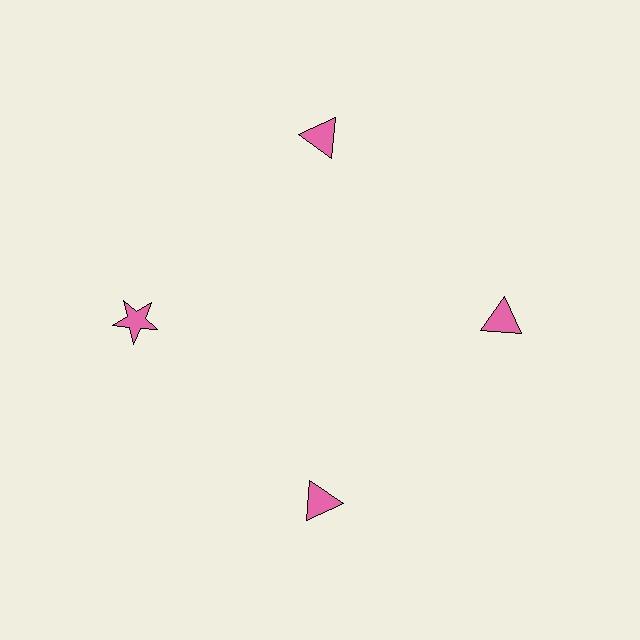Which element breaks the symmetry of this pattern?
The pink star at roughly the 9 o'clock position breaks the symmetry. All other shapes are pink triangles.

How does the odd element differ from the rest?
It has a different shape: star instead of triangle.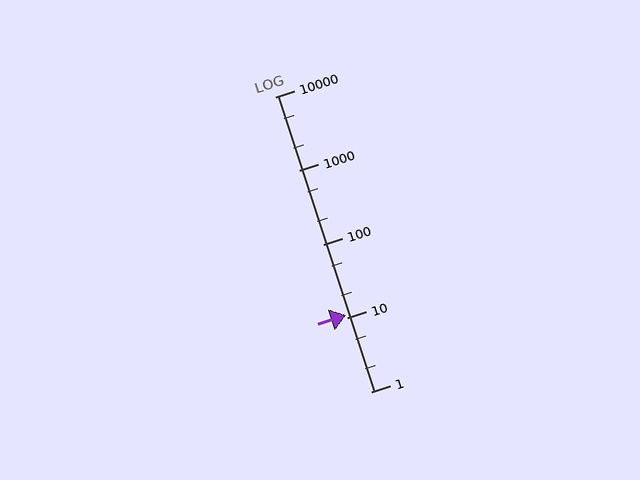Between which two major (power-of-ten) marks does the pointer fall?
The pointer is between 10 and 100.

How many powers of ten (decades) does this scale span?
The scale spans 4 decades, from 1 to 10000.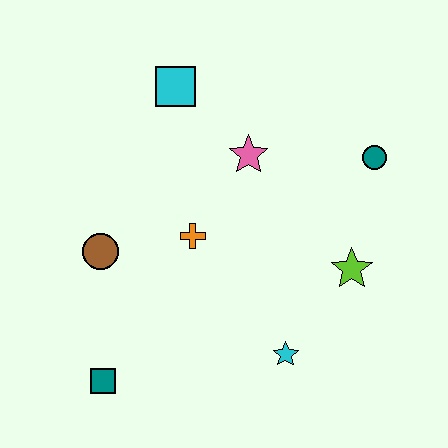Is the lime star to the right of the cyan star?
Yes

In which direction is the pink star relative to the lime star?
The pink star is above the lime star.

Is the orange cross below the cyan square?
Yes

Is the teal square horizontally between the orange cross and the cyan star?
No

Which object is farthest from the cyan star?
The cyan square is farthest from the cyan star.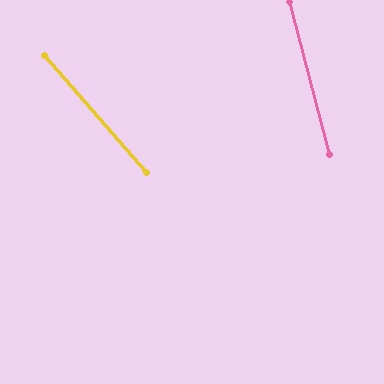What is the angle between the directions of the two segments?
Approximately 27 degrees.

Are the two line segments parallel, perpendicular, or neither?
Neither parallel nor perpendicular — they differ by about 27°.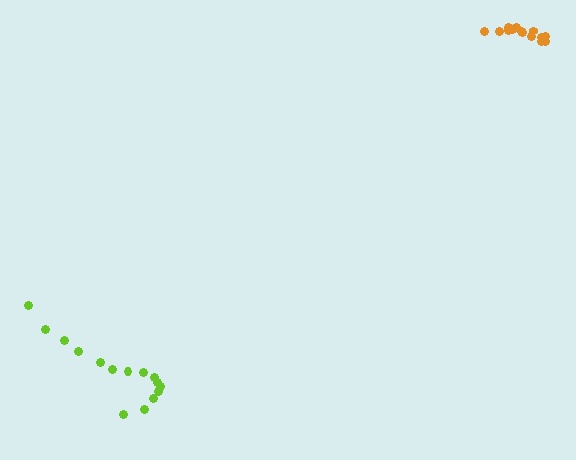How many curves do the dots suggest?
There are 2 distinct paths.